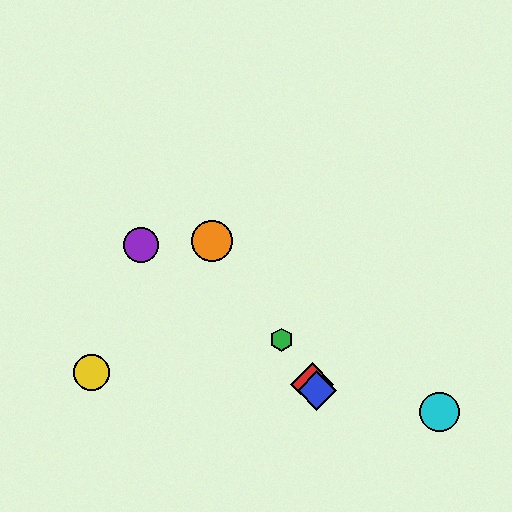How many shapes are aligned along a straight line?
4 shapes (the red diamond, the blue diamond, the green hexagon, the orange circle) are aligned along a straight line.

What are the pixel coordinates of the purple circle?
The purple circle is at (141, 245).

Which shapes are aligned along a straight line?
The red diamond, the blue diamond, the green hexagon, the orange circle are aligned along a straight line.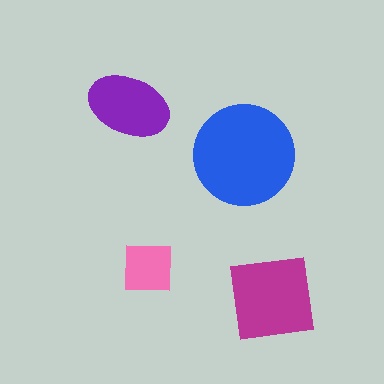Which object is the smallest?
The pink square.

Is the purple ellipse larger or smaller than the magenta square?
Smaller.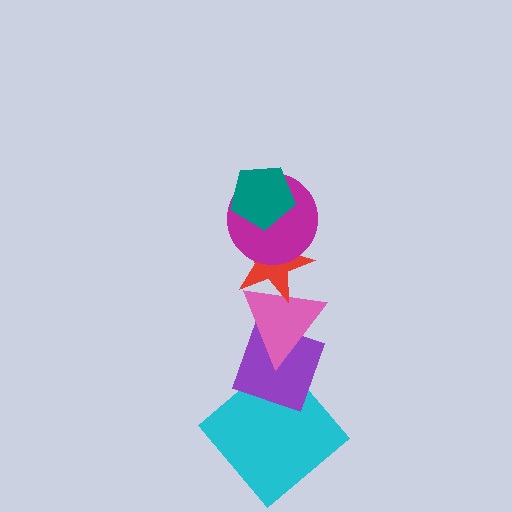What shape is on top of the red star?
The magenta circle is on top of the red star.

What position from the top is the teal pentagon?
The teal pentagon is 1st from the top.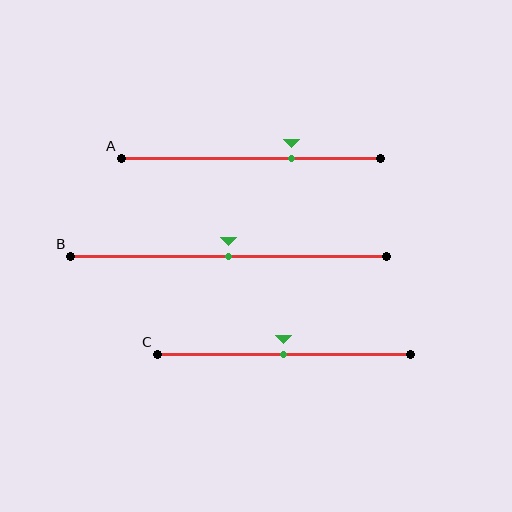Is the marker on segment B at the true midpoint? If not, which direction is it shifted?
Yes, the marker on segment B is at the true midpoint.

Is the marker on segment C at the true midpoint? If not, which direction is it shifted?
Yes, the marker on segment C is at the true midpoint.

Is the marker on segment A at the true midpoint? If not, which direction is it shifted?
No, the marker on segment A is shifted to the right by about 16% of the segment length.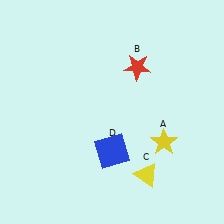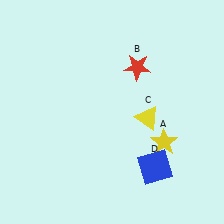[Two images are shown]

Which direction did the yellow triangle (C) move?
The yellow triangle (C) moved up.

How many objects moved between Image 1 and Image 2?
2 objects moved between the two images.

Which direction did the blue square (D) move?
The blue square (D) moved right.